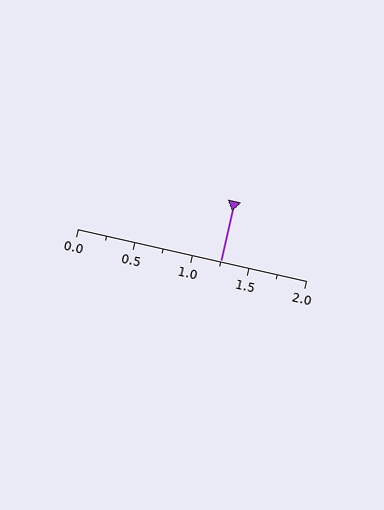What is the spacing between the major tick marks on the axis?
The major ticks are spaced 0.5 apart.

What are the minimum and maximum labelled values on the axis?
The axis runs from 0.0 to 2.0.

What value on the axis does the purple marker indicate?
The marker indicates approximately 1.25.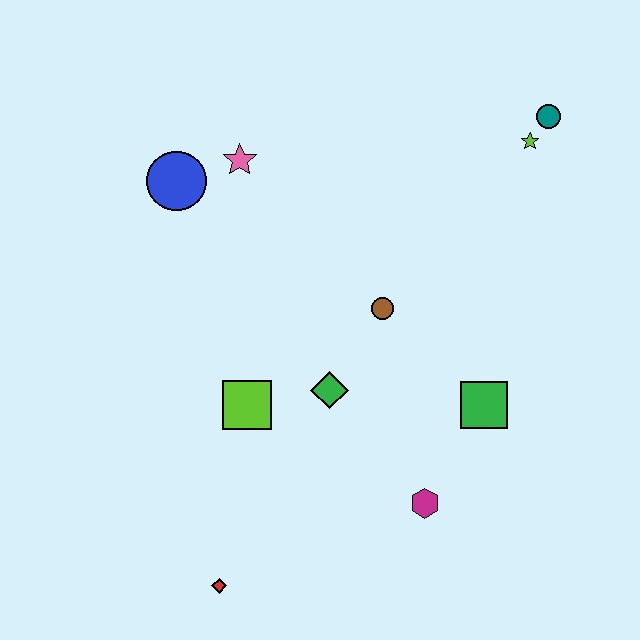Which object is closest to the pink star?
The blue circle is closest to the pink star.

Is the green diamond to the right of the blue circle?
Yes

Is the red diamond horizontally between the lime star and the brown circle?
No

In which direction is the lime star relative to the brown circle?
The lime star is above the brown circle.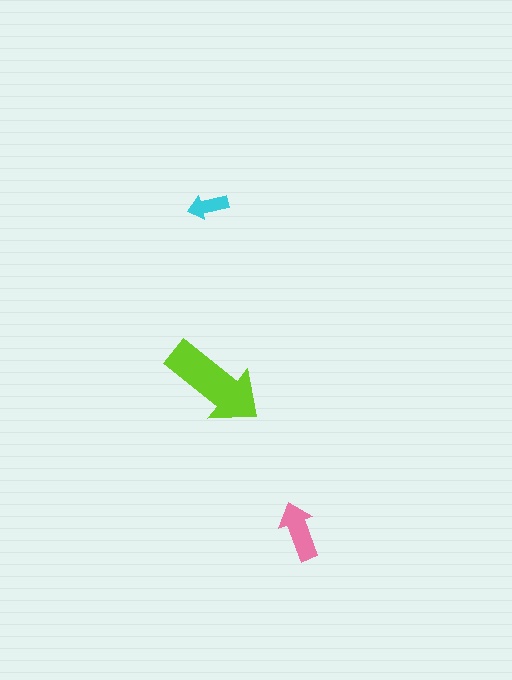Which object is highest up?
The cyan arrow is topmost.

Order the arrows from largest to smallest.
the lime one, the pink one, the cyan one.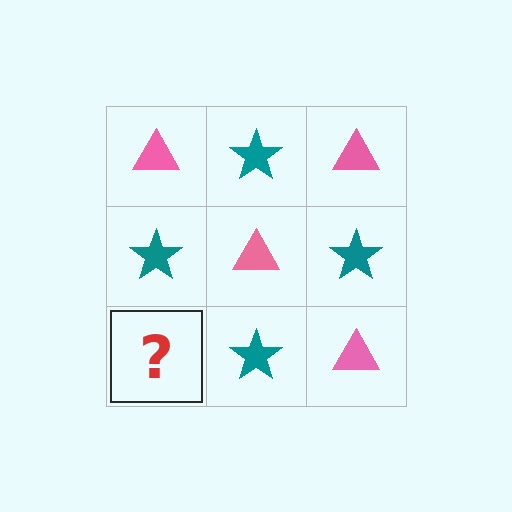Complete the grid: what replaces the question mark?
The question mark should be replaced with a pink triangle.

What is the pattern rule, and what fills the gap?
The rule is that it alternates pink triangle and teal star in a checkerboard pattern. The gap should be filled with a pink triangle.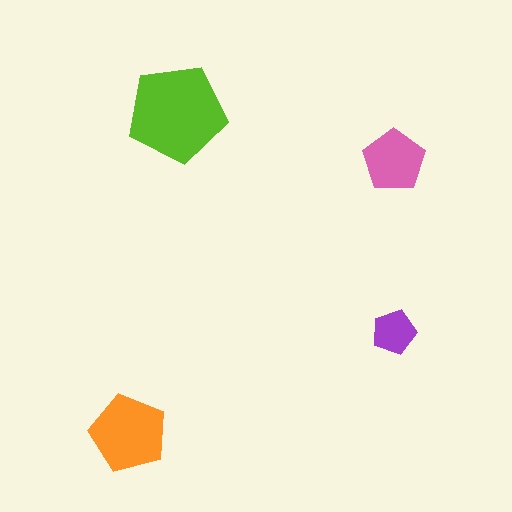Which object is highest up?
The lime pentagon is topmost.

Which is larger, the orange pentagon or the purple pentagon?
The orange one.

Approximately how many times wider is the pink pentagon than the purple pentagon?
About 1.5 times wider.